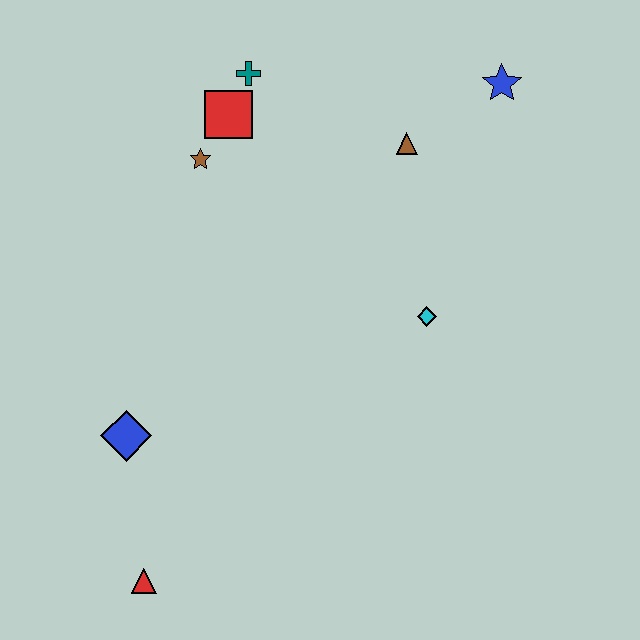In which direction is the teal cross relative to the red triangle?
The teal cross is above the red triangle.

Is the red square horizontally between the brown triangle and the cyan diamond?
No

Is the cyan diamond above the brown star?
No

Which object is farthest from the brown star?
The red triangle is farthest from the brown star.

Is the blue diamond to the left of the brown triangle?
Yes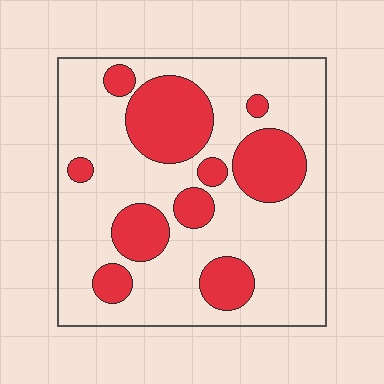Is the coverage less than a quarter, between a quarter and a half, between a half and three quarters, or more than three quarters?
Between a quarter and a half.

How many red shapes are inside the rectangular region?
10.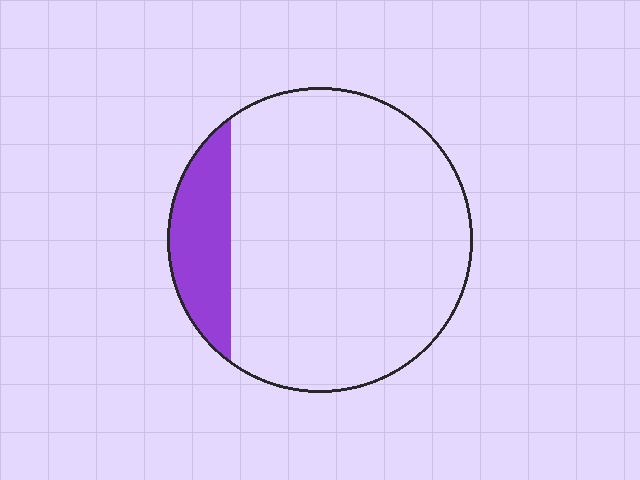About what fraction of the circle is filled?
About one sixth (1/6).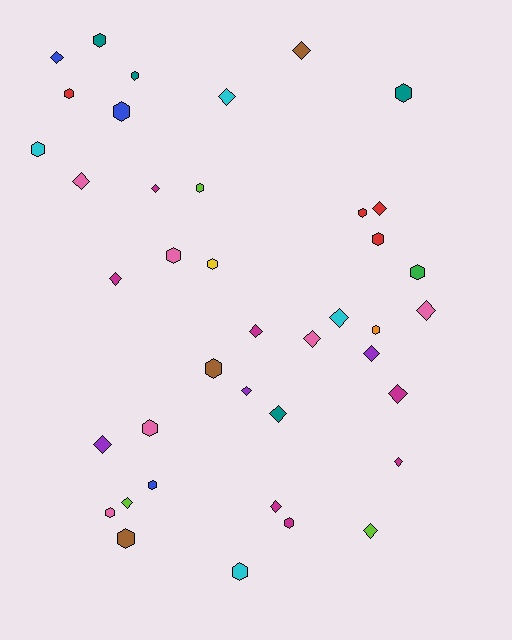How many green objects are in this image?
There is 1 green object.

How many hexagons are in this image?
There are 20 hexagons.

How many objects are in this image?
There are 40 objects.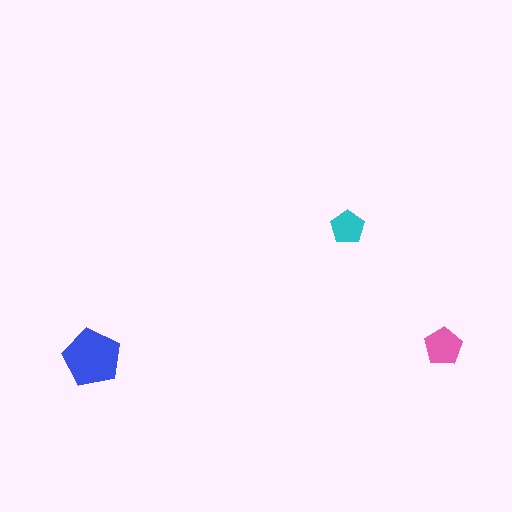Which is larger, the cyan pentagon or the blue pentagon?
The blue one.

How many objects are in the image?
There are 3 objects in the image.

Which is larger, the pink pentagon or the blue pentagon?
The blue one.